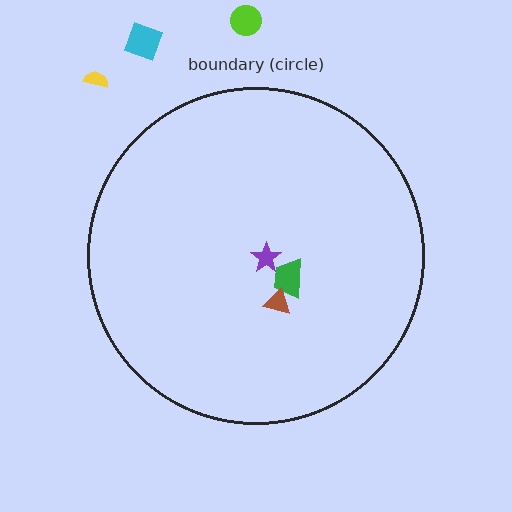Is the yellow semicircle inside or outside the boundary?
Outside.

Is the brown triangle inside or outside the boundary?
Inside.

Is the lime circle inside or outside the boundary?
Outside.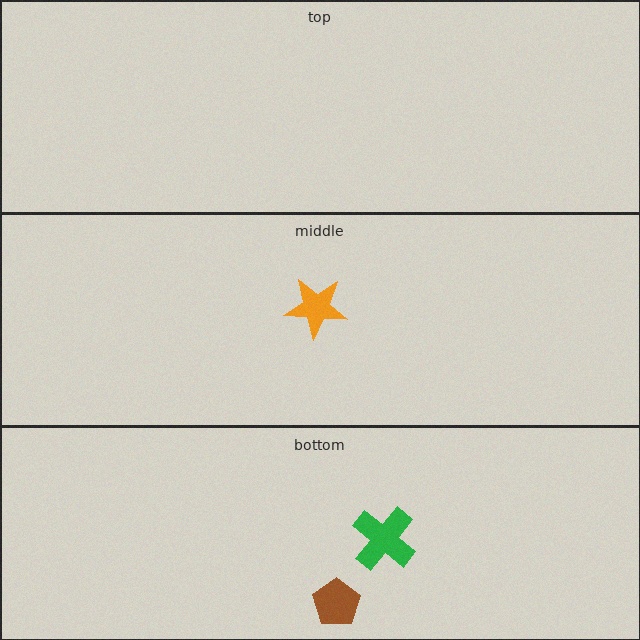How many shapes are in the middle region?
1.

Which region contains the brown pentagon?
The bottom region.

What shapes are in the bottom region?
The brown pentagon, the green cross.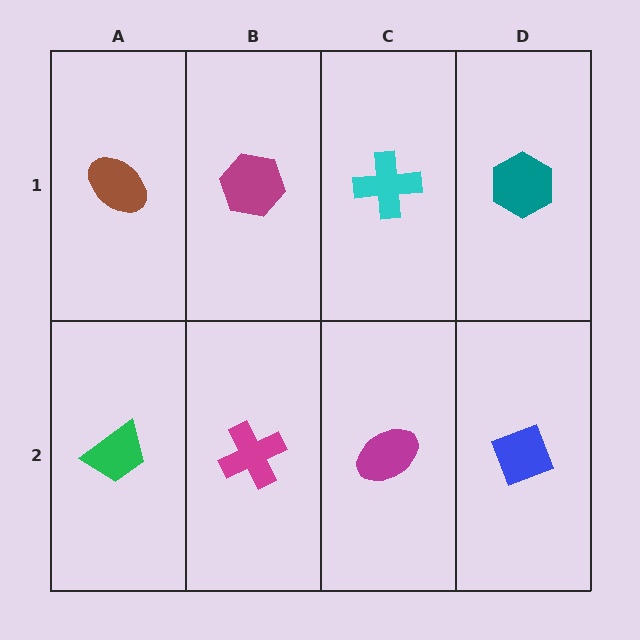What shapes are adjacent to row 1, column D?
A blue diamond (row 2, column D), a cyan cross (row 1, column C).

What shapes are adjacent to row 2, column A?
A brown ellipse (row 1, column A), a magenta cross (row 2, column B).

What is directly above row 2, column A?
A brown ellipse.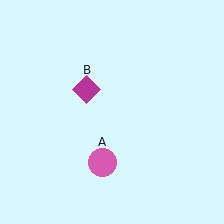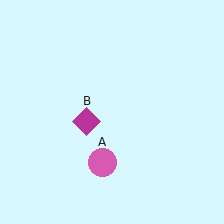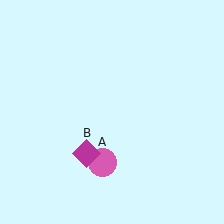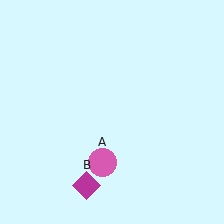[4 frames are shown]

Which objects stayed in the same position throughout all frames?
Pink circle (object A) remained stationary.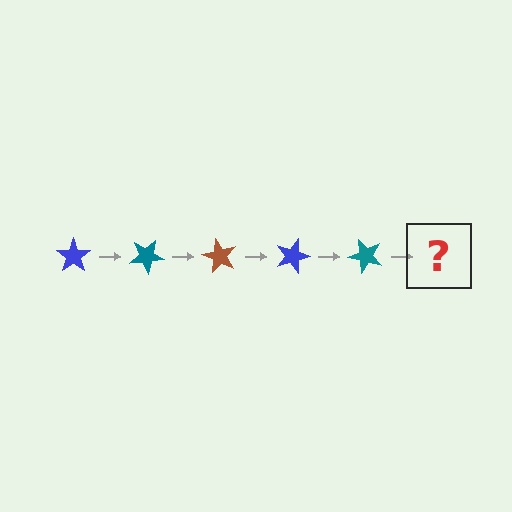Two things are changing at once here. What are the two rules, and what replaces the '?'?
The two rules are that it rotates 30 degrees each step and the color cycles through blue, teal, and brown. The '?' should be a brown star, rotated 150 degrees from the start.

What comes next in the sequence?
The next element should be a brown star, rotated 150 degrees from the start.